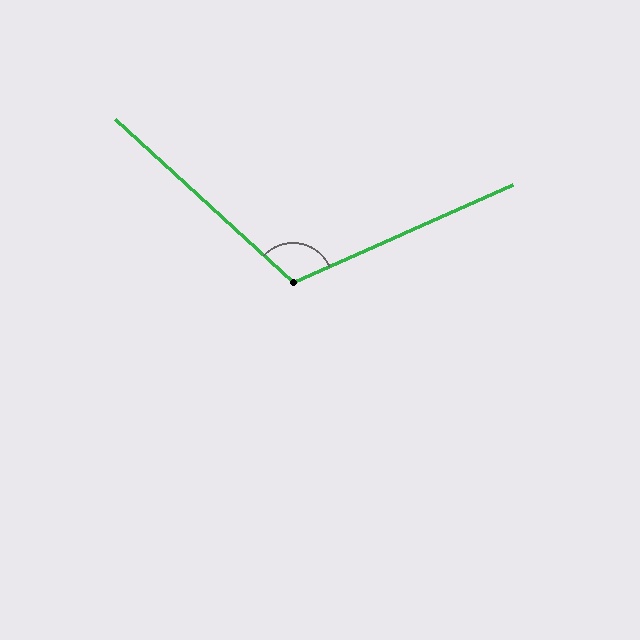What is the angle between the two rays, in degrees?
Approximately 113 degrees.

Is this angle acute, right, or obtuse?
It is obtuse.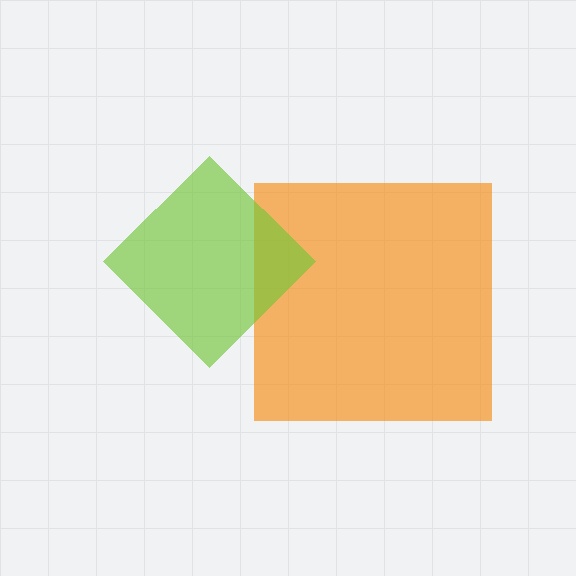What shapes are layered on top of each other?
The layered shapes are: an orange square, a lime diamond.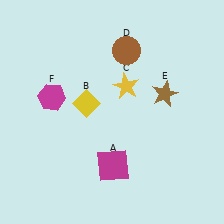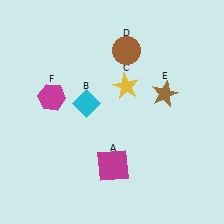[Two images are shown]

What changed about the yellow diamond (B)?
In Image 1, B is yellow. In Image 2, it changed to cyan.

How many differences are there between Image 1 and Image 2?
There is 1 difference between the two images.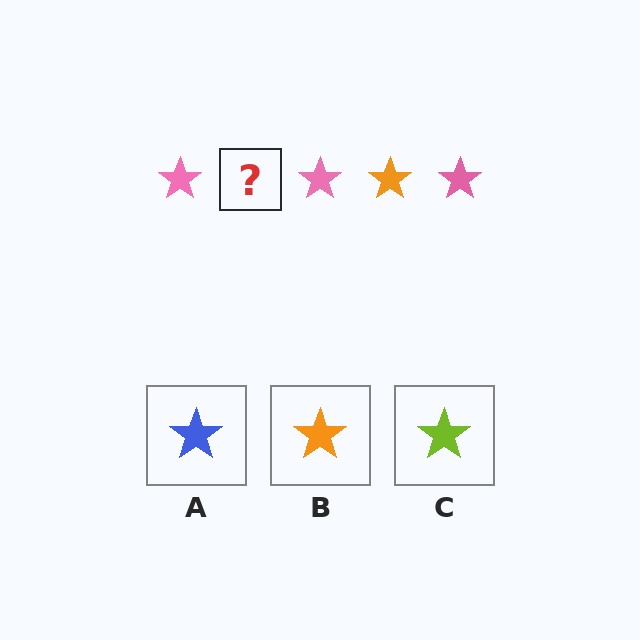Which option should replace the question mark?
Option B.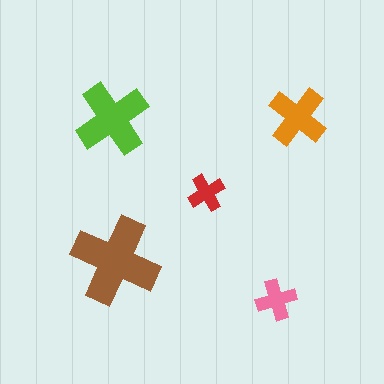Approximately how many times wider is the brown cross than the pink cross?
About 2 times wider.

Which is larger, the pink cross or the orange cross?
The orange one.